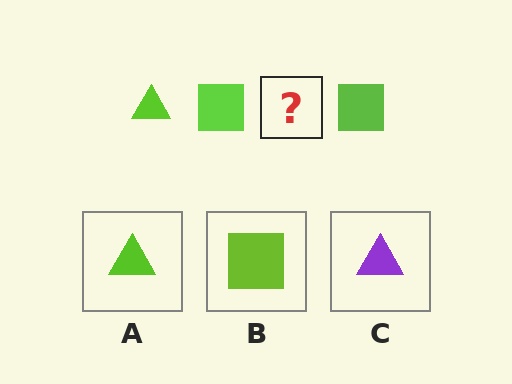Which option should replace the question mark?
Option A.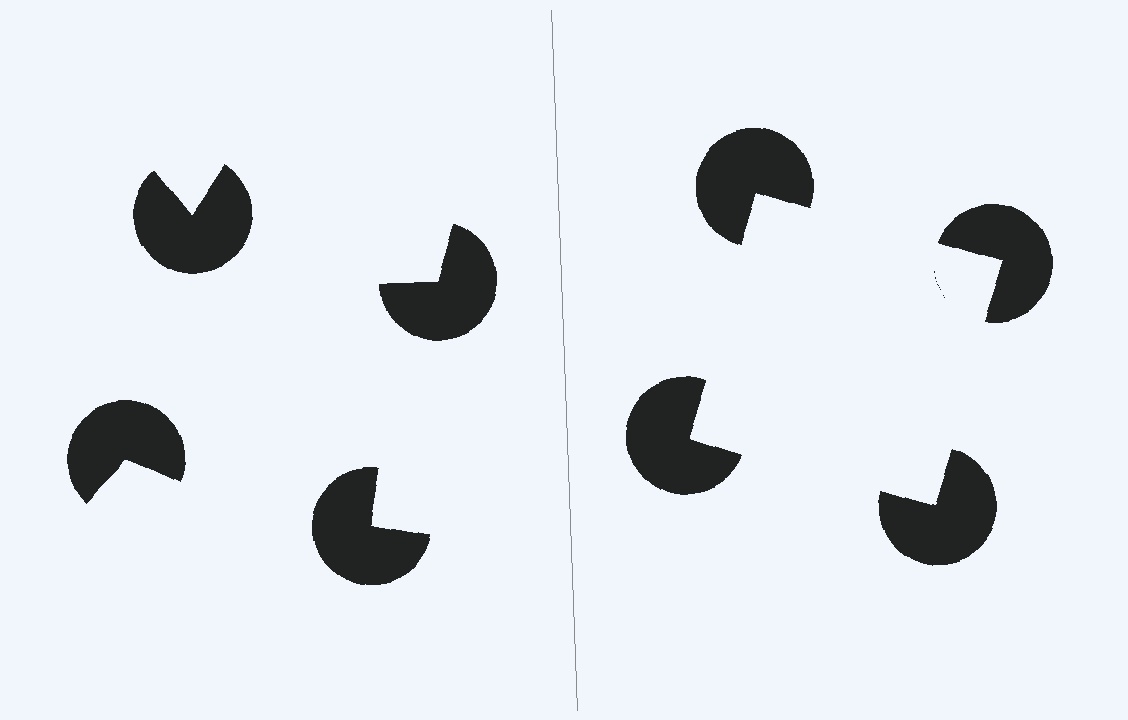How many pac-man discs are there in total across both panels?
8 — 4 on each side.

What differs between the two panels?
The pac-man discs are positioned identically on both sides; only the wedge orientations differ. On the right they align to a square; on the left they are misaligned.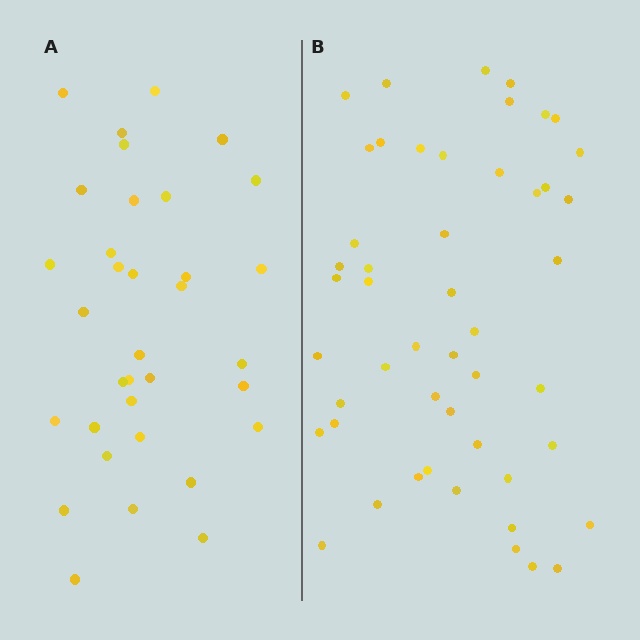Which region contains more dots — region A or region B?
Region B (the right region) has more dots.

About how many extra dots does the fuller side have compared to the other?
Region B has approximately 15 more dots than region A.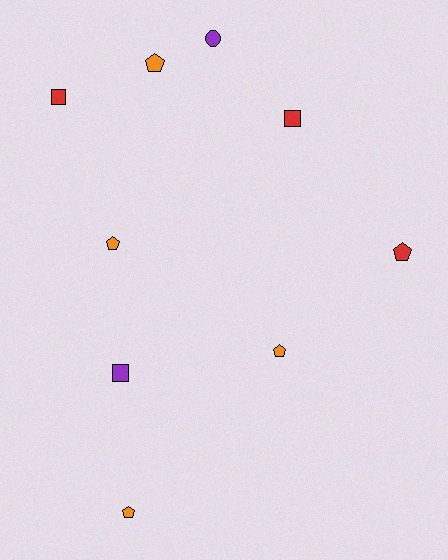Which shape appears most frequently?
Pentagon, with 5 objects.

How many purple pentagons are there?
There are no purple pentagons.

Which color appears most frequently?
Orange, with 4 objects.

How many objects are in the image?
There are 9 objects.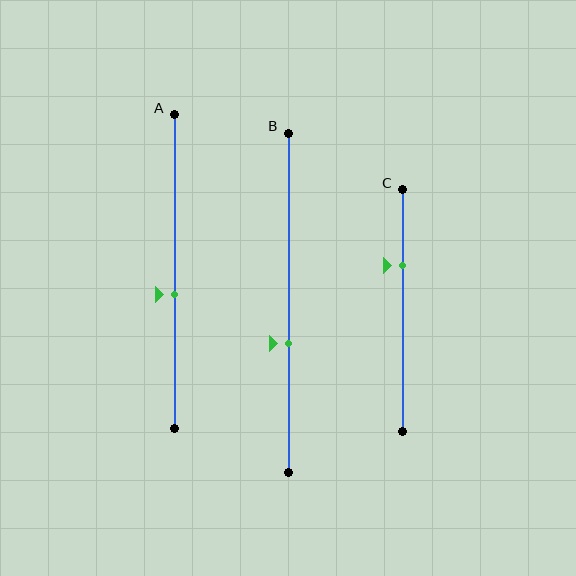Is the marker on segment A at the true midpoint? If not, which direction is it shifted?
No, the marker on segment A is shifted downward by about 7% of the segment length.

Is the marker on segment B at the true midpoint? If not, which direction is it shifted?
No, the marker on segment B is shifted downward by about 12% of the segment length.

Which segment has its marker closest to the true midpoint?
Segment A has its marker closest to the true midpoint.